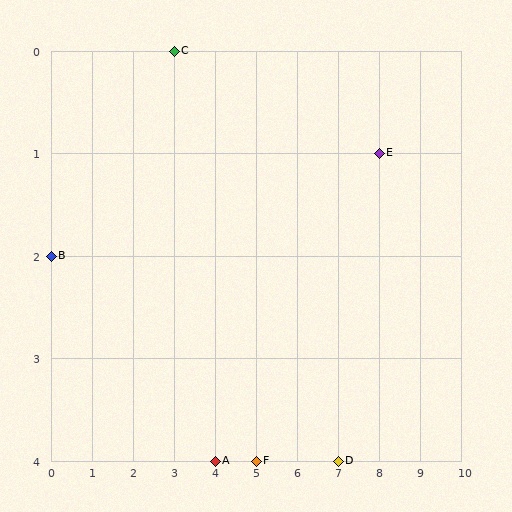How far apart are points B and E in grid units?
Points B and E are 8 columns and 1 row apart (about 8.1 grid units diagonally).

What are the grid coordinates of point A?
Point A is at grid coordinates (4, 4).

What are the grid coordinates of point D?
Point D is at grid coordinates (7, 4).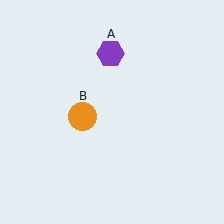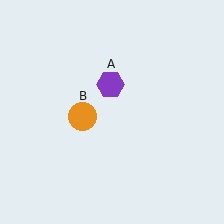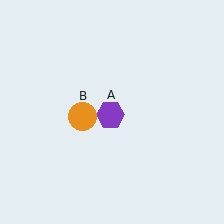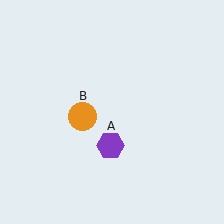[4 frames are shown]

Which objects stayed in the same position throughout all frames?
Orange circle (object B) remained stationary.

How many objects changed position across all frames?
1 object changed position: purple hexagon (object A).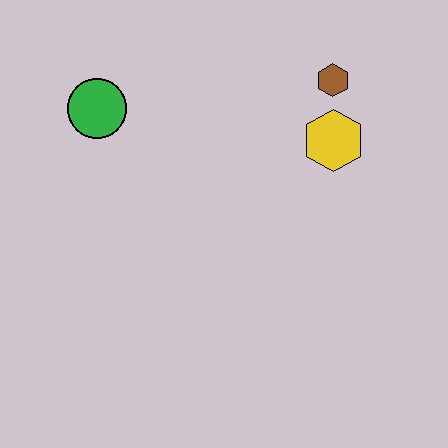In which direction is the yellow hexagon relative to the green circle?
The yellow hexagon is to the right of the green circle.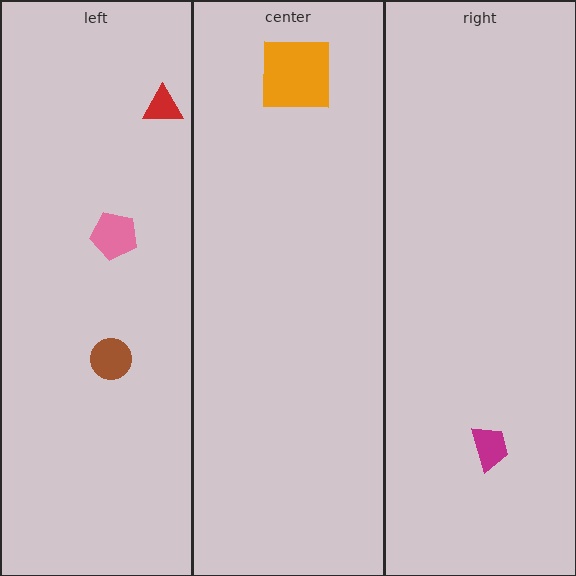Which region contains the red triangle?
The left region.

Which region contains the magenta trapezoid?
The right region.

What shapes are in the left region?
The brown circle, the pink pentagon, the red triangle.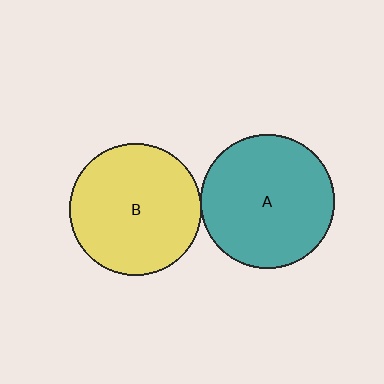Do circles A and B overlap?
Yes.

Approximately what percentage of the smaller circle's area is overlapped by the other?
Approximately 5%.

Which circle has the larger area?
Circle A (teal).